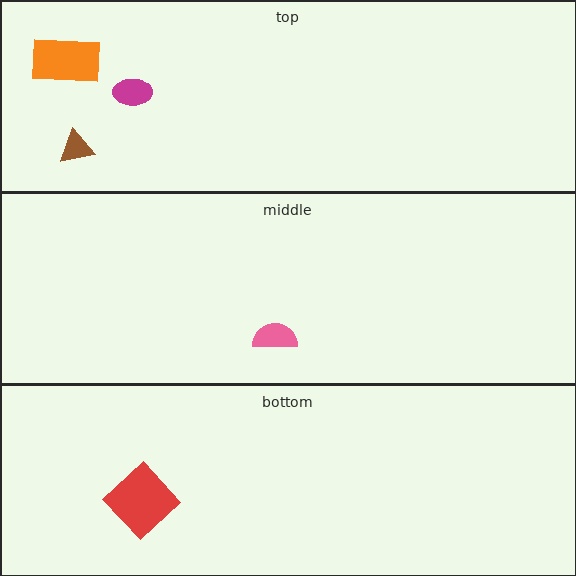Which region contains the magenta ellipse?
The top region.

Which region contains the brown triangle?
The top region.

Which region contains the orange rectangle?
The top region.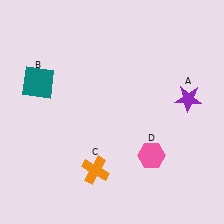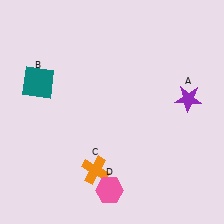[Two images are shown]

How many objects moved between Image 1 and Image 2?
1 object moved between the two images.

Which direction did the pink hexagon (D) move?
The pink hexagon (D) moved left.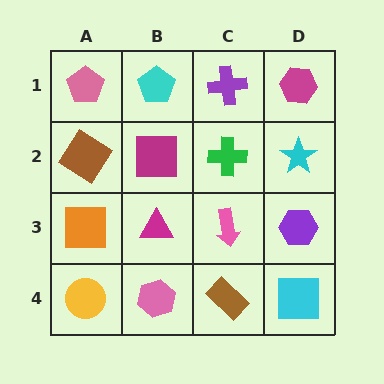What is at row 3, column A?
An orange square.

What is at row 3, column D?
A purple hexagon.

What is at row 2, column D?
A cyan star.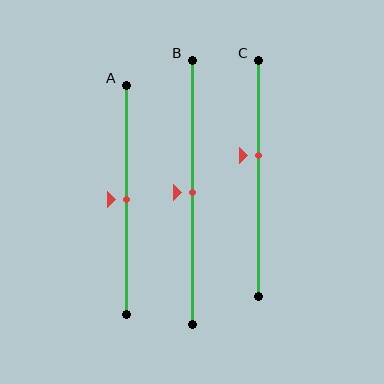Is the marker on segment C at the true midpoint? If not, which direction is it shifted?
No, the marker on segment C is shifted upward by about 10% of the segment length.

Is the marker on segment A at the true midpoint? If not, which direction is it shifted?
Yes, the marker on segment A is at the true midpoint.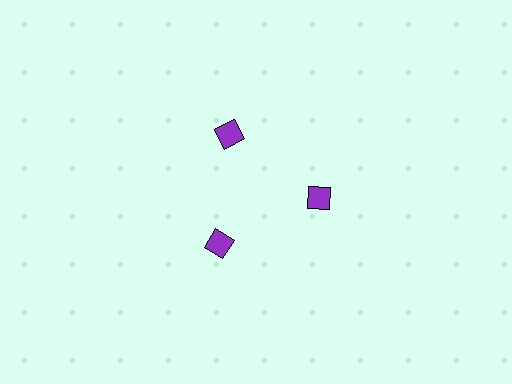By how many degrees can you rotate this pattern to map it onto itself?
The pattern maps onto itself every 120 degrees of rotation.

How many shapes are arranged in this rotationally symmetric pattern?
There are 3 shapes, arranged in 3 groups of 1.